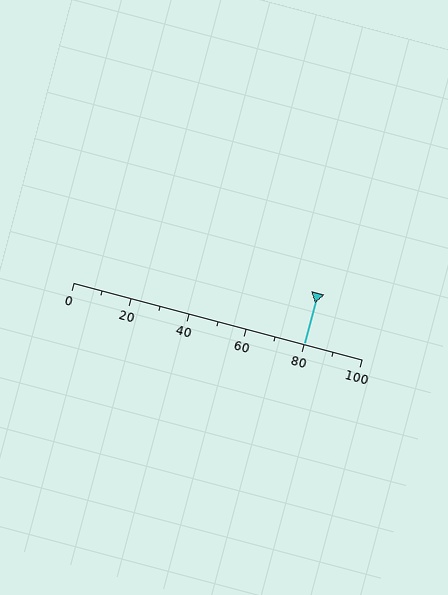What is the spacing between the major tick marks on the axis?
The major ticks are spaced 20 apart.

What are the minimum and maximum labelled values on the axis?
The axis runs from 0 to 100.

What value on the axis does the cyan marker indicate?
The marker indicates approximately 80.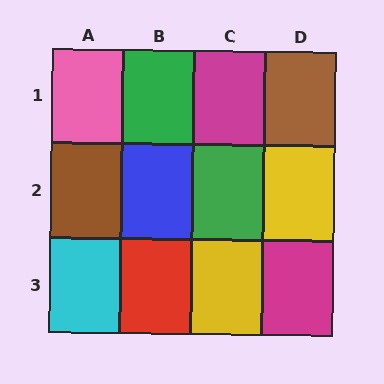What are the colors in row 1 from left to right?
Pink, green, magenta, brown.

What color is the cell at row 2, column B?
Blue.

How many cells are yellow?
2 cells are yellow.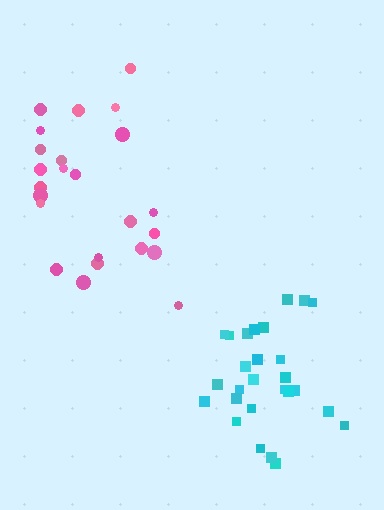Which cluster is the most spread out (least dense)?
Pink.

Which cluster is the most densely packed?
Cyan.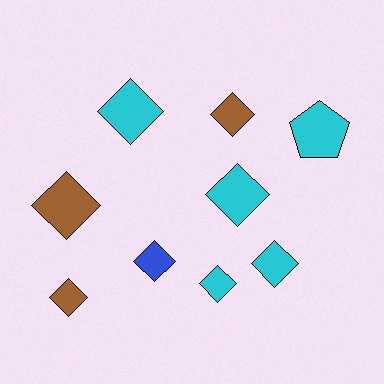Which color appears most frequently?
Cyan, with 5 objects.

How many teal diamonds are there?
There are no teal diamonds.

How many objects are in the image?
There are 9 objects.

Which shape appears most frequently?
Diamond, with 8 objects.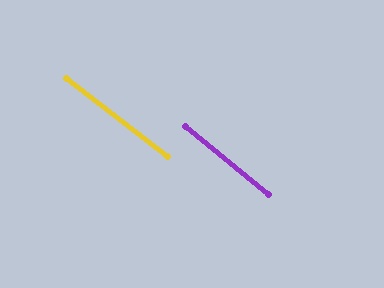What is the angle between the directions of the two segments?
Approximately 2 degrees.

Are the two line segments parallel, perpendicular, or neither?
Parallel — their directions differ by only 1.6°.